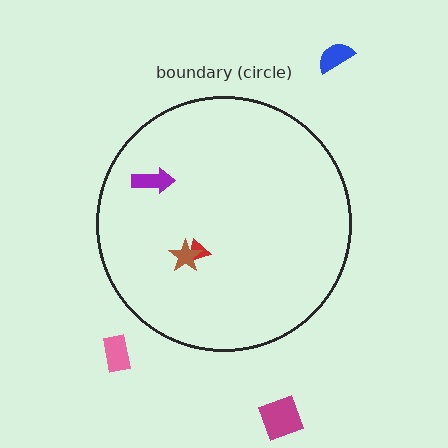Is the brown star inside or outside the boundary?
Inside.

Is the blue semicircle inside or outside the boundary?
Outside.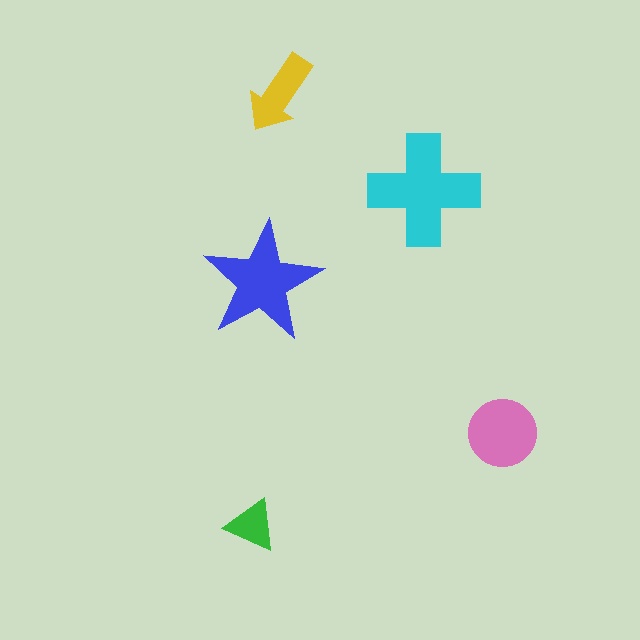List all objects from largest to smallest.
The cyan cross, the blue star, the pink circle, the yellow arrow, the green triangle.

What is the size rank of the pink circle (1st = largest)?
3rd.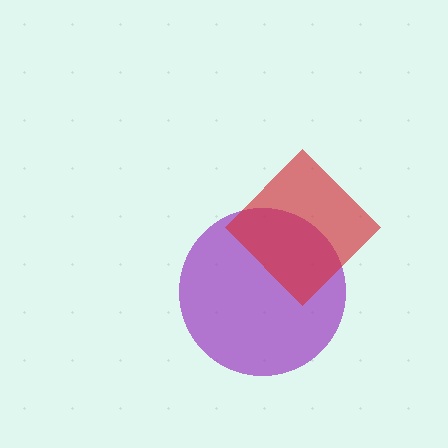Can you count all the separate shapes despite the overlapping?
Yes, there are 2 separate shapes.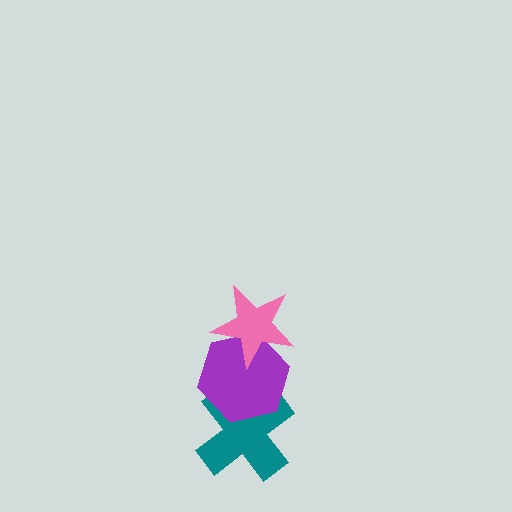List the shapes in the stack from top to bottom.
From top to bottom: the pink star, the purple hexagon, the teal cross.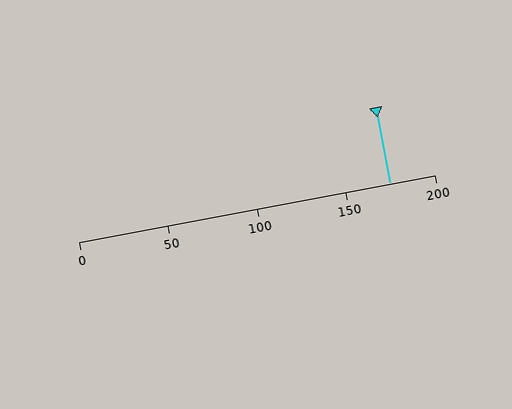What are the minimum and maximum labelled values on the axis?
The axis runs from 0 to 200.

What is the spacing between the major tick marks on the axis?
The major ticks are spaced 50 apart.